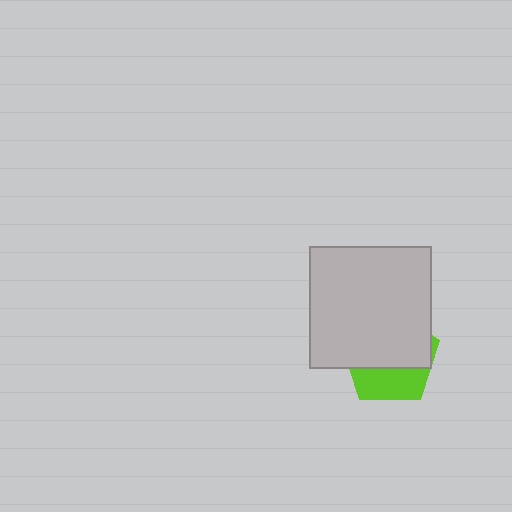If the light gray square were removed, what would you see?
You would see the complete lime pentagon.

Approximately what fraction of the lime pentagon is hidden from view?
Roughly 65% of the lime pentagon is hidden behind the light gray square.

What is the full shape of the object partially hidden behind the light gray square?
The partially hidden object is a lime pentagon.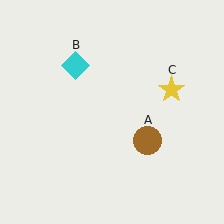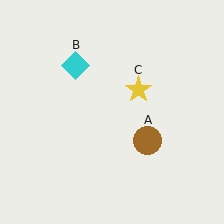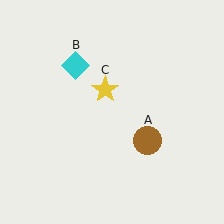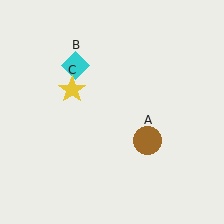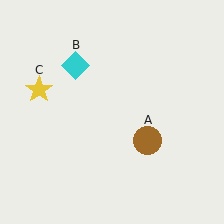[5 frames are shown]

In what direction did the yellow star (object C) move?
The yellow star (object C) moved left.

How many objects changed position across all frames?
1 object changed position: yellow star (object C).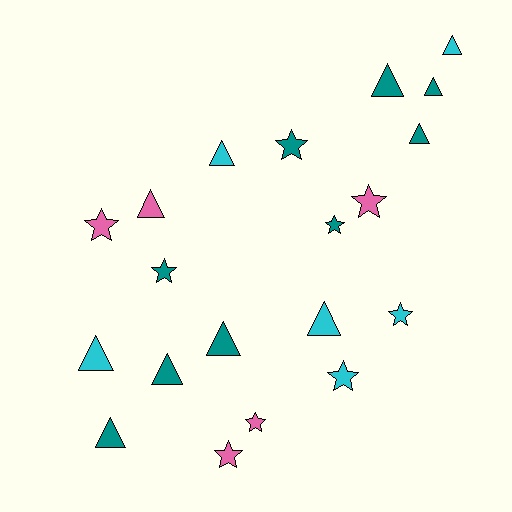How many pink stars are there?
There are 4 pink stars.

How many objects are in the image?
There are 20 objects.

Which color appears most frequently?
Teal, with 9 objects.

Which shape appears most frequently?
Triangle, with 11 objects.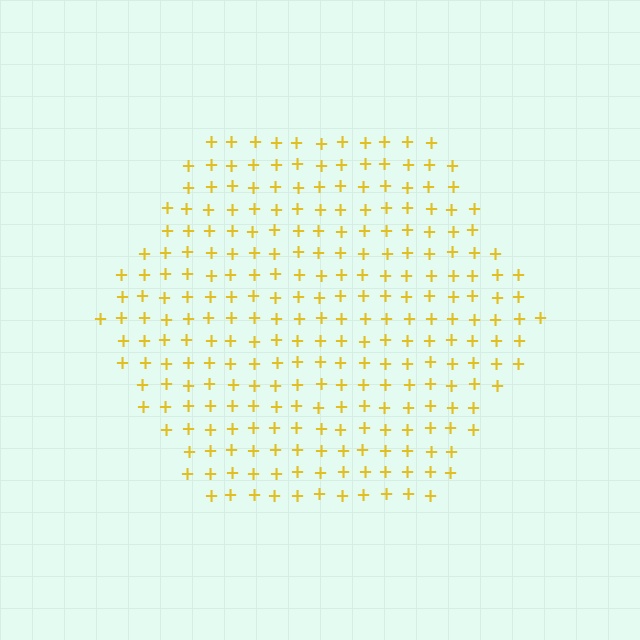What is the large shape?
The large shape is a hexagon.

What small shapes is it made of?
It is made of small plus signs.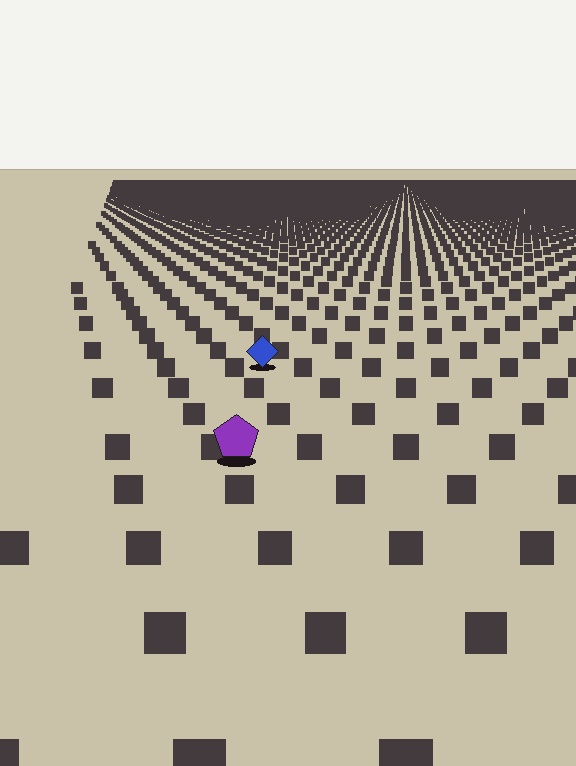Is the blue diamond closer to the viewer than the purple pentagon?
No. The purple pentagon is closer — you can tell from the texture gradient: the ground texture is coarser near it.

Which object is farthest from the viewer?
The blue diamond is farthest from the viewer. It appears smaller and the ground texture around it is denser.